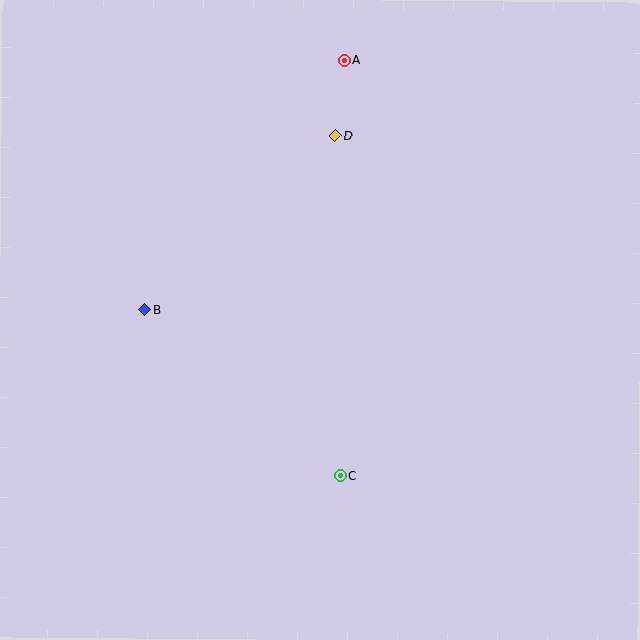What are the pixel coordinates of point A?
Point A is at (344, 60).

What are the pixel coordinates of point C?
Point C is at (340, 476).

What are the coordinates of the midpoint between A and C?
The midpoint between A and C is at (342, 268).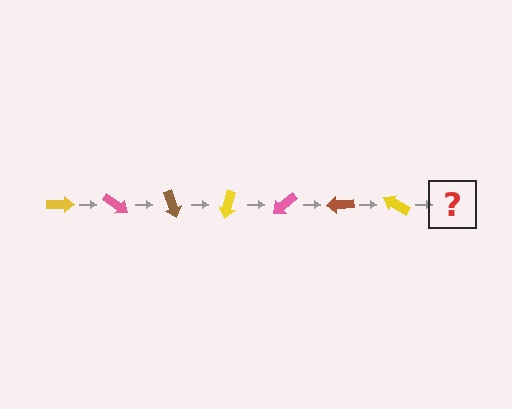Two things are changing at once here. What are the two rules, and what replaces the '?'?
The two rules are that it rotates 35 degrees each step and the color cycles through yellow, pink, and brown. The '?' should be a pink arrow, rotated 245 degrees from the start.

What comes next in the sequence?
The next element should be a pink arrow, rotated 245 degrees from the start.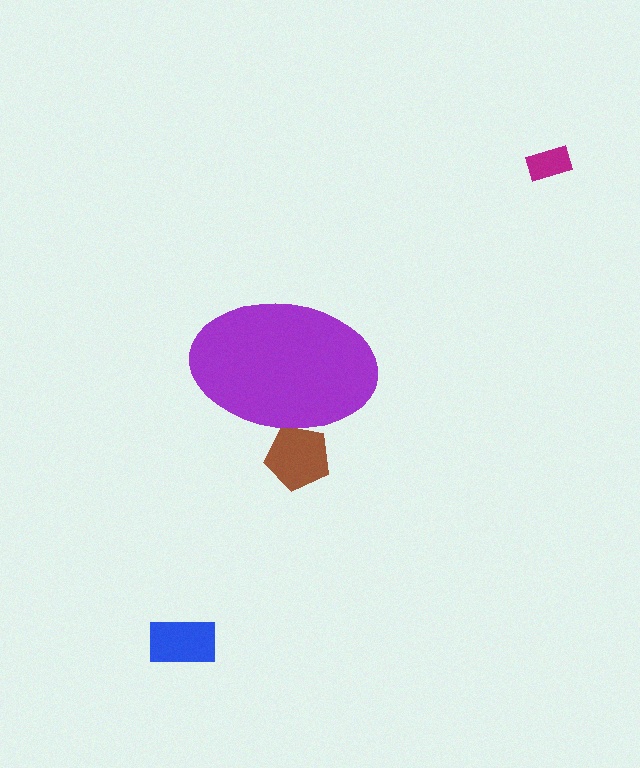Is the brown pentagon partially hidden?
Yes, the brown pentagon is partially hidden behind the purple ellipse.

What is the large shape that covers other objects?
A purple ellipse.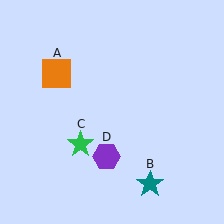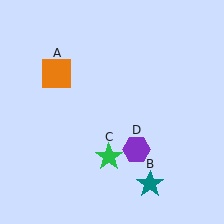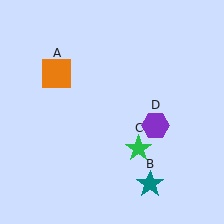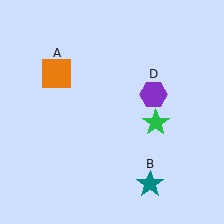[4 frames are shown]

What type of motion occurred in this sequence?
The green star (object C), purple hexagon (object D) rotated counterclockwise around the center of the scene.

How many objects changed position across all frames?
2 objects changed position: green star (object C), purple hexagon (object D).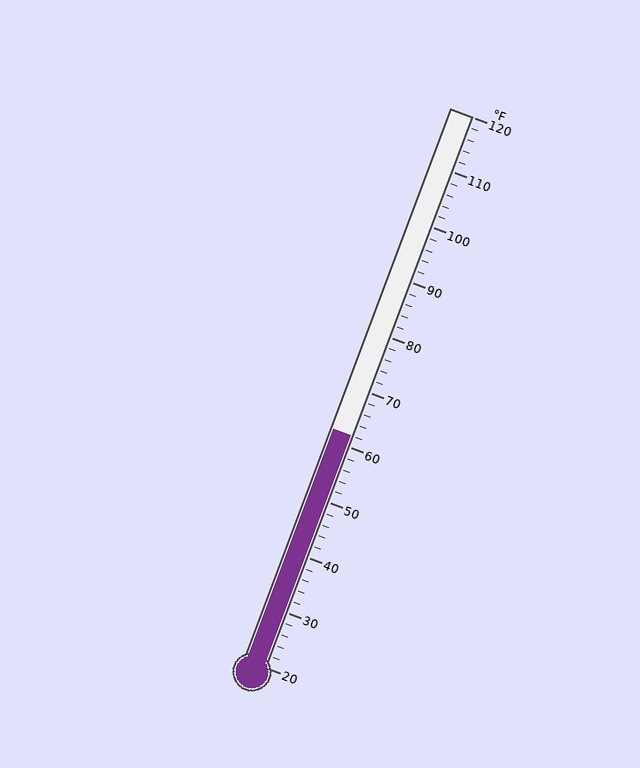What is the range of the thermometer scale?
The thermometer scale ranges from 20°F to 120°F.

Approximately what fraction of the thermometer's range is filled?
The thermometer is filled to approximately 40% of its range.